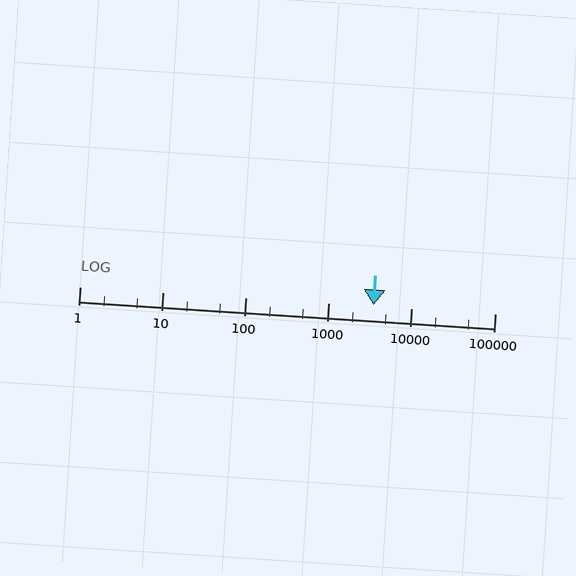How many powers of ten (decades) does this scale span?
The scale spans 5 decades, from 1 to 100000.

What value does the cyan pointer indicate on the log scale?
The pointer indicates approximately 3500.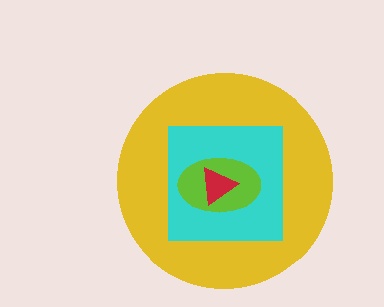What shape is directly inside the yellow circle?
The cyan square.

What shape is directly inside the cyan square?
The lime ellipse.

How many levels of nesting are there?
4.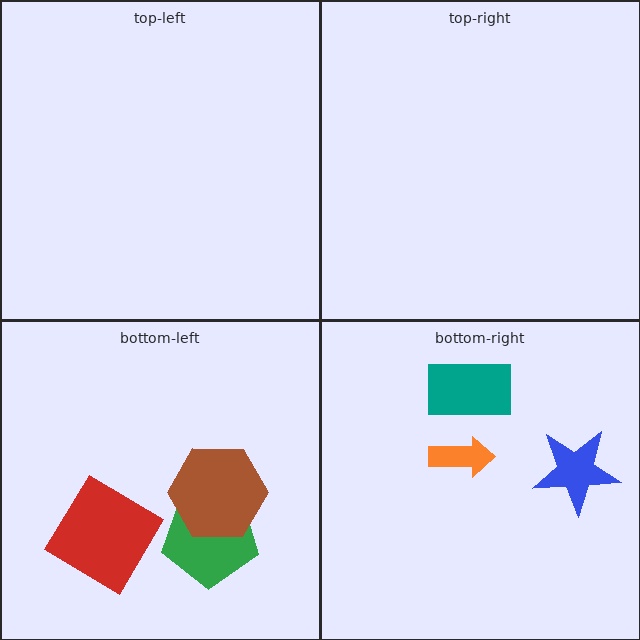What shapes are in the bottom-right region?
The blue star, the teal rectangle, the orange arrow.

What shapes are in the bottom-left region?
The red diamond, the green pentagon, the brown hexagon.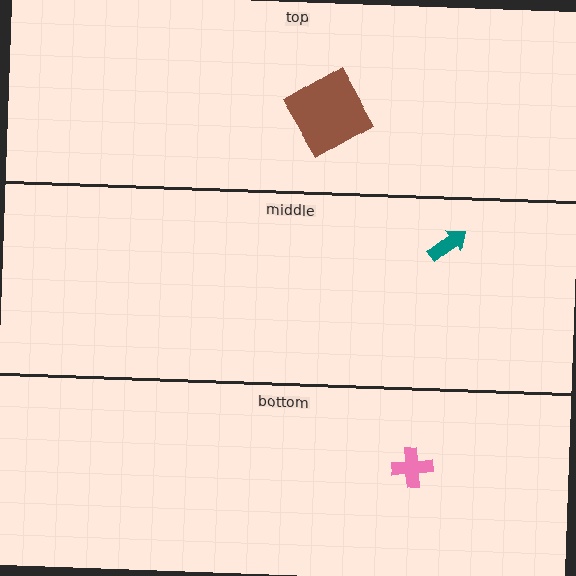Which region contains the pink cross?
The bottom region.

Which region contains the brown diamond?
The top region.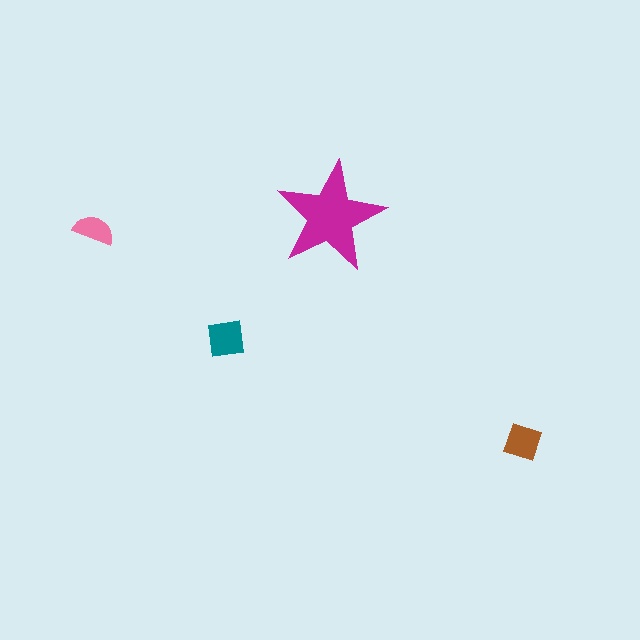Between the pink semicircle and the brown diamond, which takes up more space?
The brown diamond.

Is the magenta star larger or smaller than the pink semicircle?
Larger.